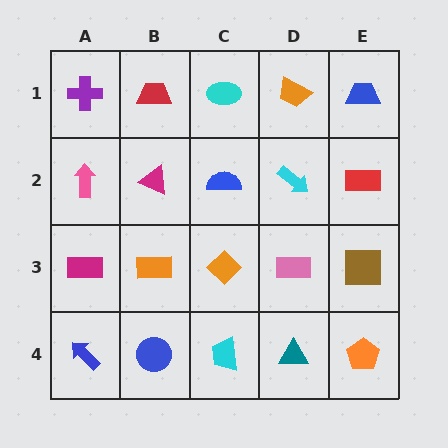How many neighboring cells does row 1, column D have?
3.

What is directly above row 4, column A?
A magenta rectangle.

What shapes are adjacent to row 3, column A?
A pink arrow (row 2, column A), a blue arrow (row 4, column A), an orange rectangle (row 3, column B).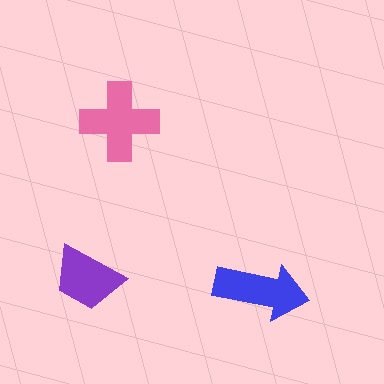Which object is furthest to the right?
The blue arrow is rightmost.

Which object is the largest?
The pink cross.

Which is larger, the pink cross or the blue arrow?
The pink cross.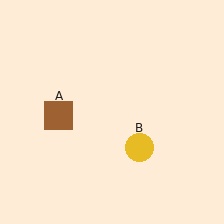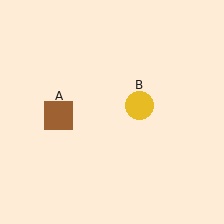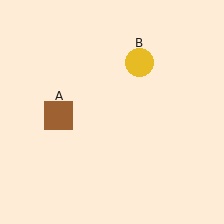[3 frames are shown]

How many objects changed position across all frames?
1 object changed position: yellow circle (object B).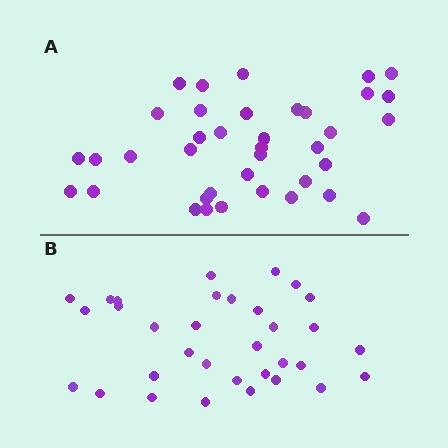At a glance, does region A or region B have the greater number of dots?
Region A (the top region) has more dots.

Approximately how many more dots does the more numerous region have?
Region A has about 5 more dots than region B.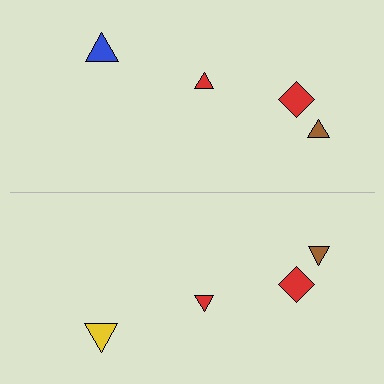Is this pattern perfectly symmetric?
No, the pattern is not perfectly symmetric. The yellow triangle on the bottom side breaks the symmetry — its mirror counterpart is blue.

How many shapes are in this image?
There are 8 shapes in this image.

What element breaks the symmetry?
The yellow triangle on the bottom side breaks the symmetry — its mirror counterpart is blue.